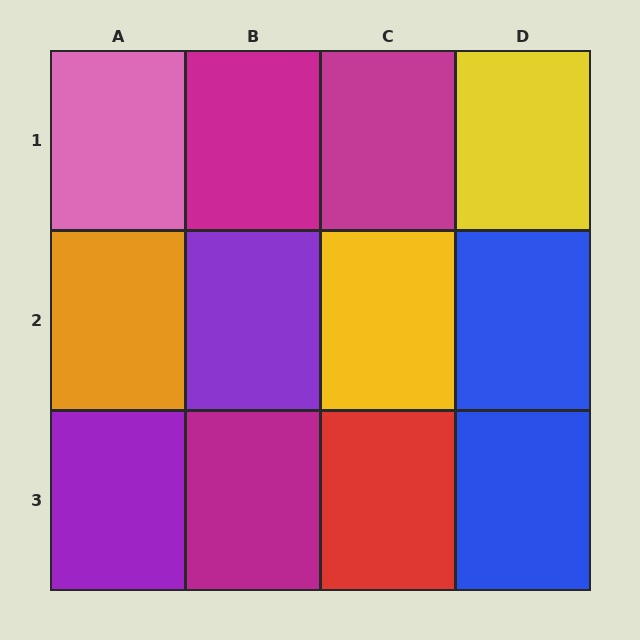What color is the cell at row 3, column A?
Purple.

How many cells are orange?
1 cell is orange.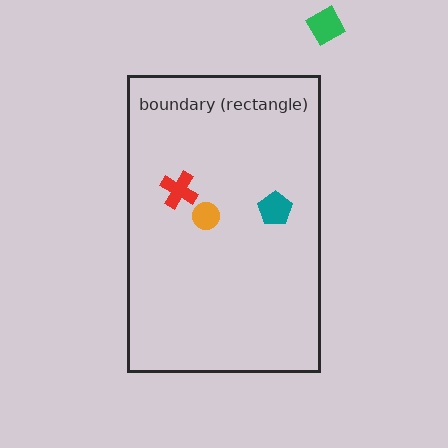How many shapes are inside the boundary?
3 inside, 1 outside.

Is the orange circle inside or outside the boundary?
Inside.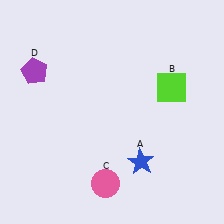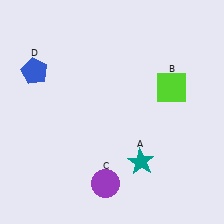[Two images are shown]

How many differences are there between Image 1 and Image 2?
There are 3 differences between the two images.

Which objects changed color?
A changed from blue to teal. C changed from pink to purple. D changed from purple to blue.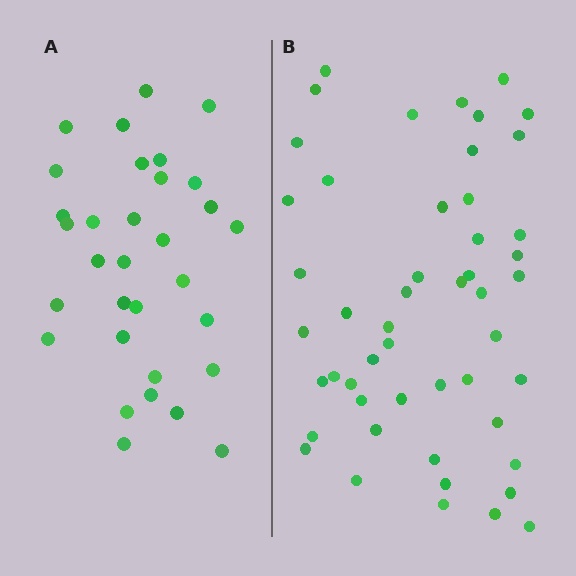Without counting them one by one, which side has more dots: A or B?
Region B (the right region) has more dots.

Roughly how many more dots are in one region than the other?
Region B has approximately 20 more dots than region A.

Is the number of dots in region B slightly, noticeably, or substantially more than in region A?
Region B has substantially more. The ratio is roughly 1.6 to 1.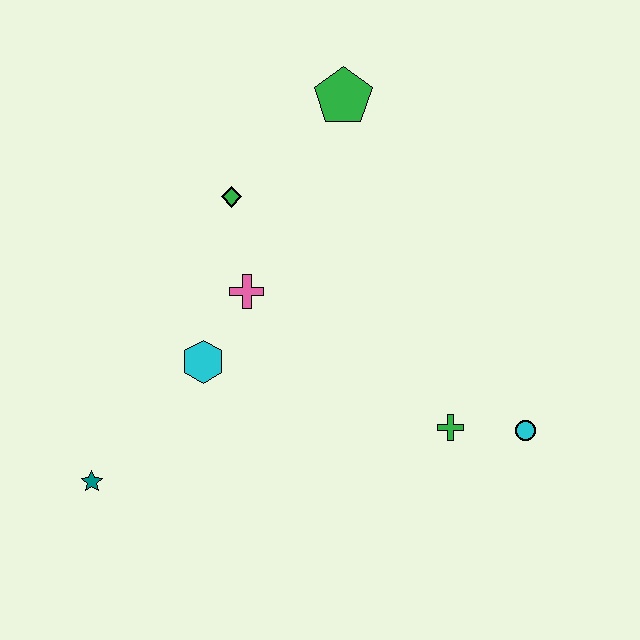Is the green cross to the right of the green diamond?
Yes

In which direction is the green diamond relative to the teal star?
The green diamond is above the teal star.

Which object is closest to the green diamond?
The pink cross is closest to the green diamond.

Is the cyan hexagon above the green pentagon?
No